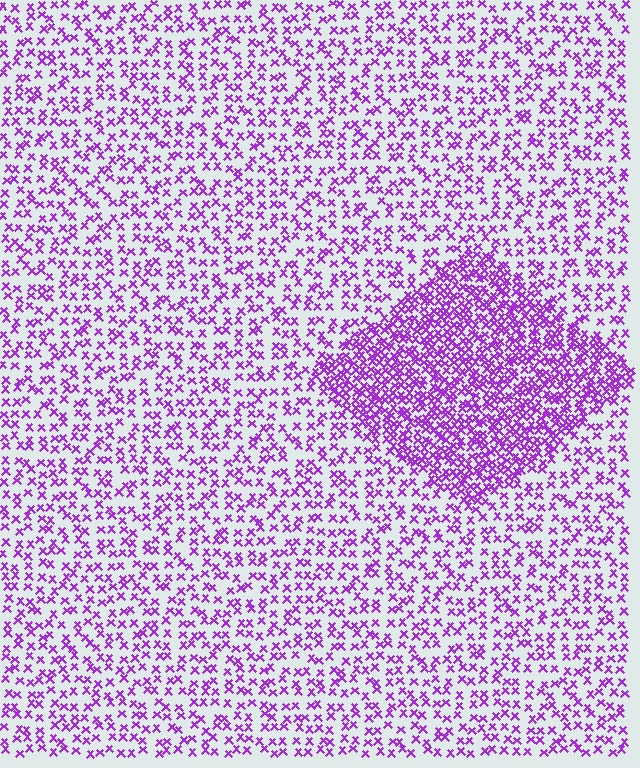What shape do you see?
I see a diamond.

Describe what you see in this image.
The image contains small purple elements arranged at two different densities. A diamond-shaped region is visible where the elements are more densely packed than the surrounding area.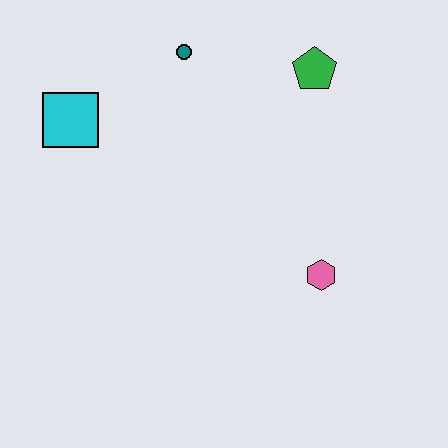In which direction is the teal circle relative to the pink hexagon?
The teal circle is above the pink hexagon.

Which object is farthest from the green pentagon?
The cyan square is farthest from the green pentagon.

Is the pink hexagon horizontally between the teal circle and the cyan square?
No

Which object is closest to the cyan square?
The teal circle is closest to the cyan square.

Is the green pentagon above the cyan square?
Yes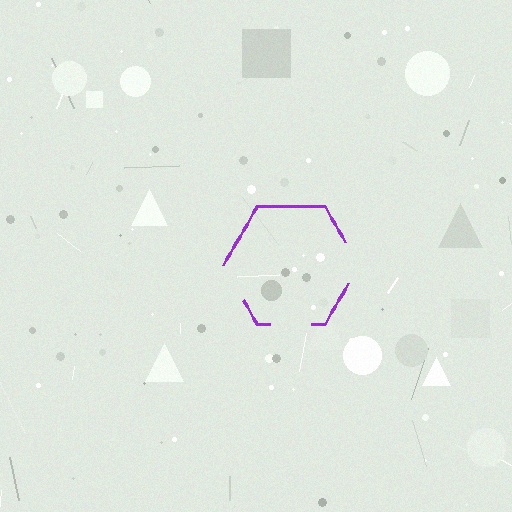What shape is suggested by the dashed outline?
The dashed outline suggests a hexagon.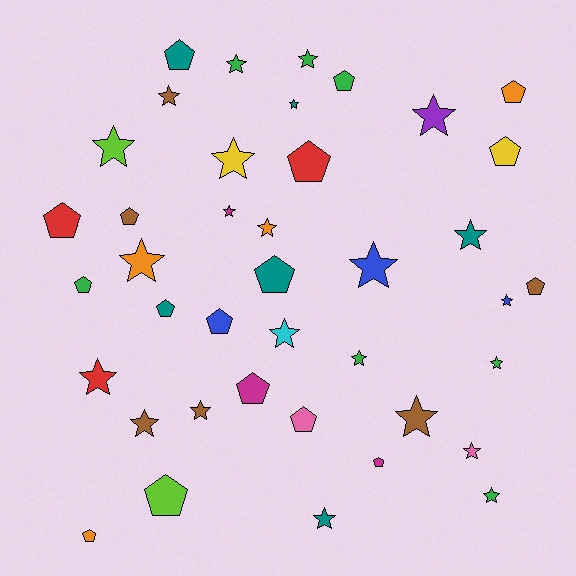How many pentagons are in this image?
There are 17 pentagons.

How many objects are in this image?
There are 40 objects.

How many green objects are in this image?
There are 7 green objects.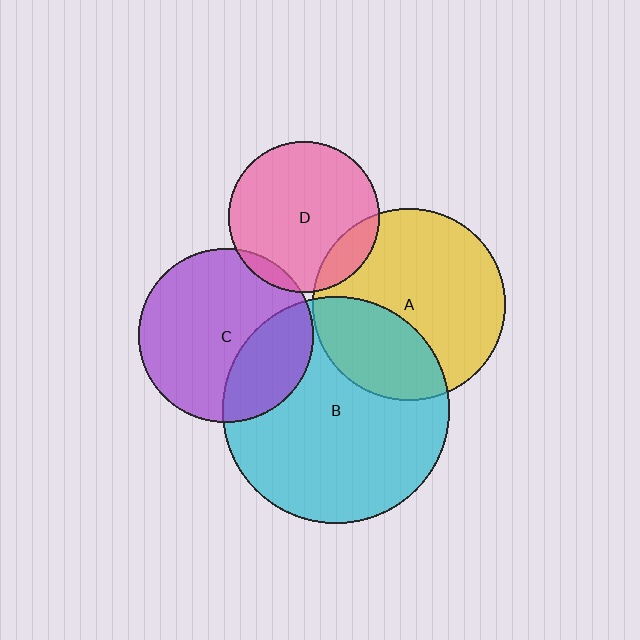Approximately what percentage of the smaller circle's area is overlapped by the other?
Approximately 30%.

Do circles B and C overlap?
Yes.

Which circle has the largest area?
Circle B (cyan).